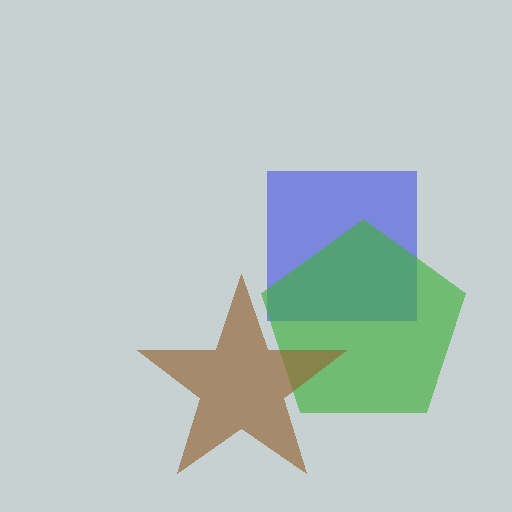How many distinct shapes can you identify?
There are 3 distinct shapes: a blue square, a green pentagon, a brown star.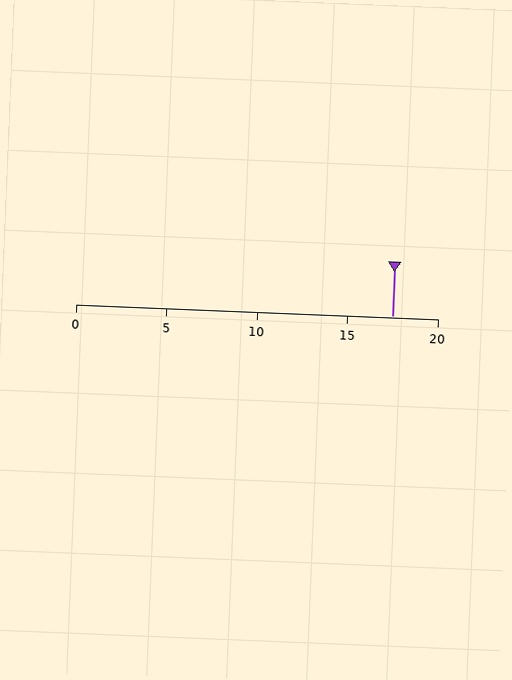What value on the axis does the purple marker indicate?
The marker indicates approximately 17.5.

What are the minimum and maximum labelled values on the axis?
The axis runs from 0 to 20.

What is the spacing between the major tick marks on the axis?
The major ticks are spaced 5 apart.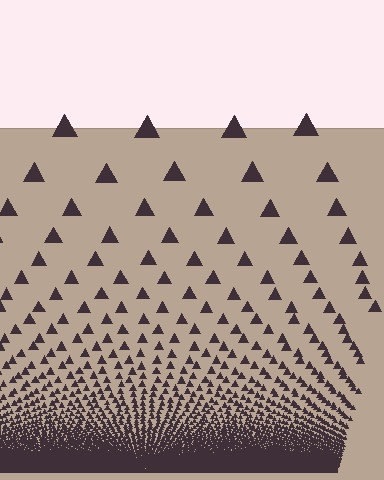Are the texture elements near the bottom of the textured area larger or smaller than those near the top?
Smaller. The gradient is inverted — elements near the bottom are smaller and denser.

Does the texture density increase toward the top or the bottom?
Density increases toward the bottom.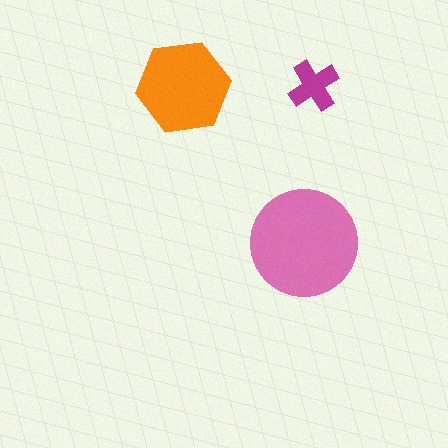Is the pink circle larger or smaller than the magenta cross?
Larger.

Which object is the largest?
The pink circle.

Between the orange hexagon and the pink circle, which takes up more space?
The pink circle.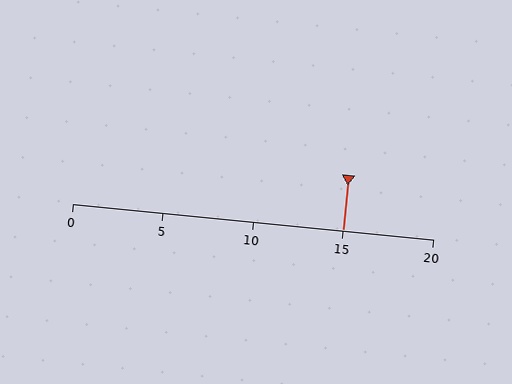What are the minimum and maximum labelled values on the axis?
The axis runs from 0 to 20.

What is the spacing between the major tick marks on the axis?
The major ticks are spaced 5 apart.